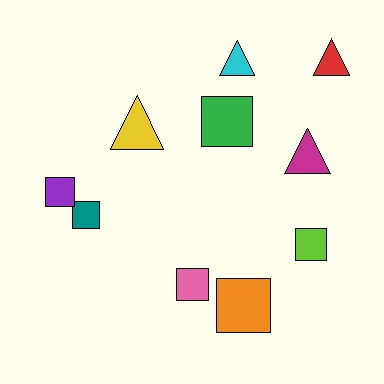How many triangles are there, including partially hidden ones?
There are 4 triangles.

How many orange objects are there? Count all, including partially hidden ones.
There is 1 orange object.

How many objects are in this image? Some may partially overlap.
There are 10 objects.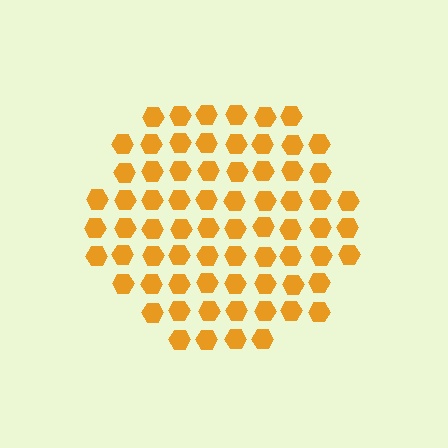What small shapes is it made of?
It is made of small hexagons.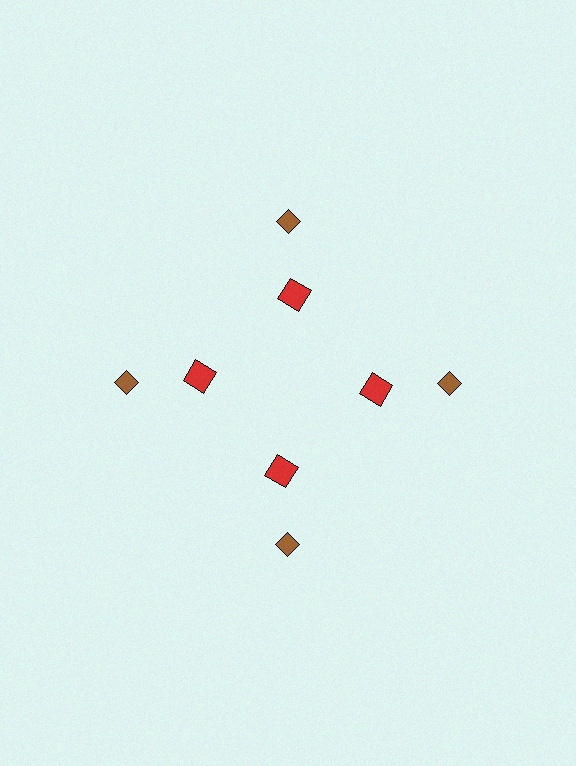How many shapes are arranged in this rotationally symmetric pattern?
There are 8 shapes, arranged in 4 groups of 2.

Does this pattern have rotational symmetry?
Yes, this pattern has 4-fold rotational symmetry. It looks the same after rotating 90 degrees around the center.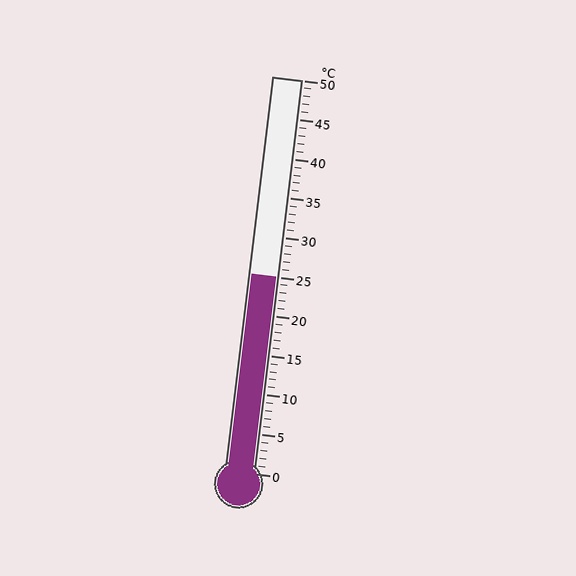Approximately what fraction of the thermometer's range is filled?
The thermometer is filled to approximately 50% of its range.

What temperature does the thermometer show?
The thermometer shows approximately 25°C.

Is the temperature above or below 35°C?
The temperature is below 35°C.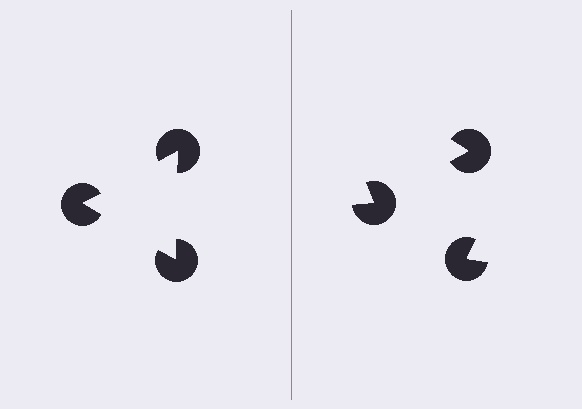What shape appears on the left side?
An illusory triangle.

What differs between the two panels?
The pac-man discs are positioned identically on both sides; only the wedge orientations differ. On the left they align to a triangle; on the right they are misaligned.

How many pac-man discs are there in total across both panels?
6 — 3 on each side.